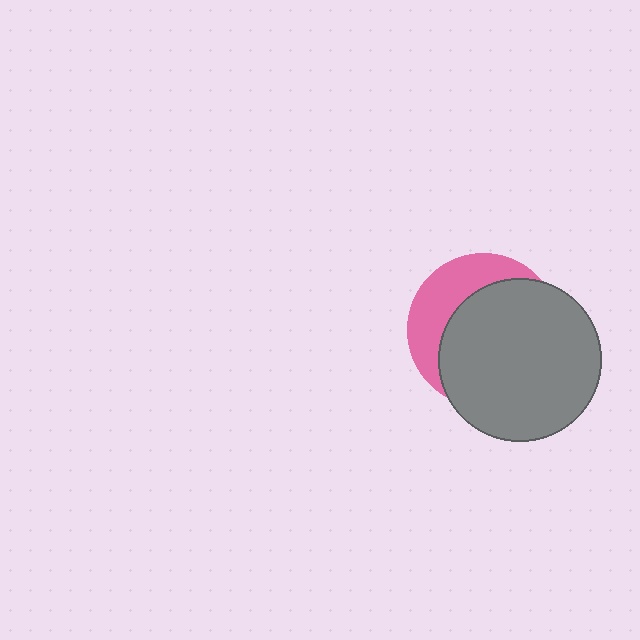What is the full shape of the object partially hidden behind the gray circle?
The partially hidden object is a pink circle.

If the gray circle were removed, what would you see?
You would see the complete pink circle.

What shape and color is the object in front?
The object in front is a gray circle.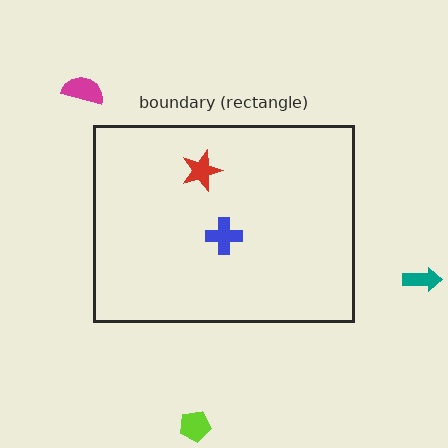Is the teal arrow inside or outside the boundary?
Outside.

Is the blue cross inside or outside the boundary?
Inside.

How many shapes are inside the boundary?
2 inside, 3 outside.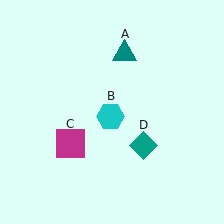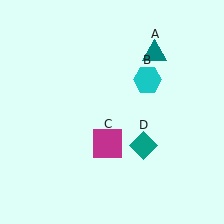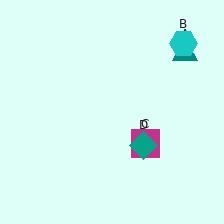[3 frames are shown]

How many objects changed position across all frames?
3 objects changed position: teal triangle (object A), cyan hexagon (object B), magenta square (object C).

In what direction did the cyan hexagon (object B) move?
The cyan hexagon (object B) moved up and to the right.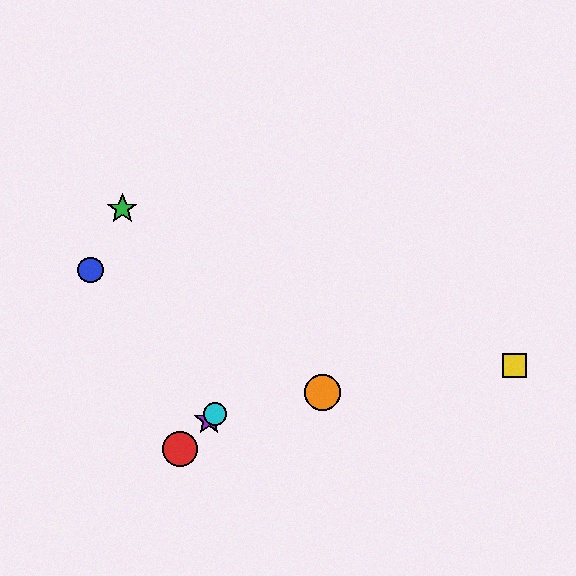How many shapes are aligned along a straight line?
3 shapes (the red circle, the purple star, the cyan circle) are aligned along a straight line.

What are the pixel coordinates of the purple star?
The purple star is at (209, 420).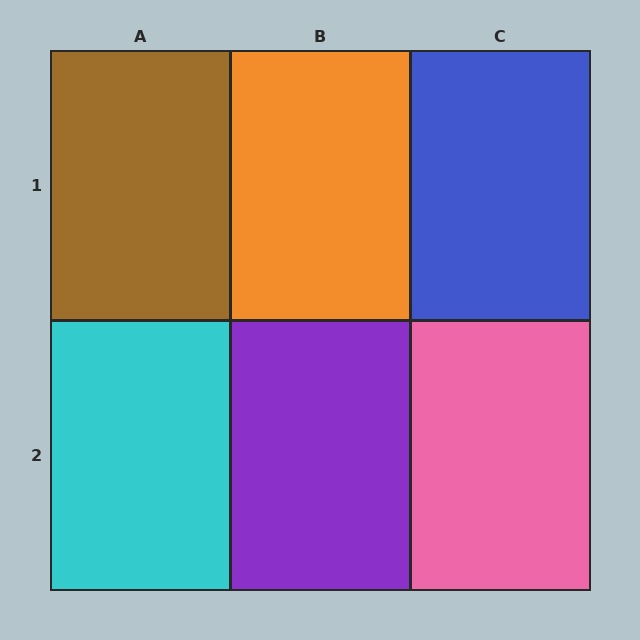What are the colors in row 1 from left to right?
Brown, orange, blue.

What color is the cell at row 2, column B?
Purple.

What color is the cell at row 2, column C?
Pink.